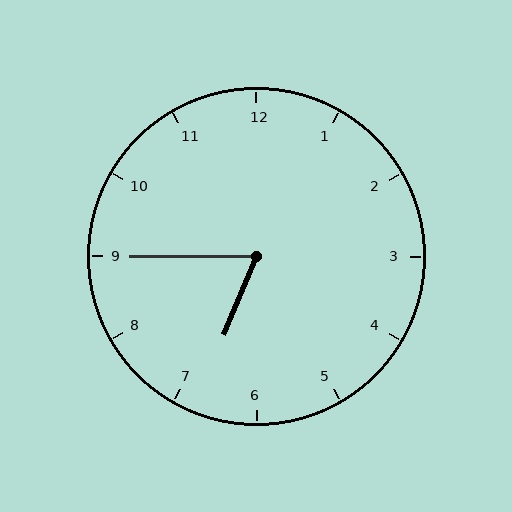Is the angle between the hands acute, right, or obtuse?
It is acute.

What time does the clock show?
6:45.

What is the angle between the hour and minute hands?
Approximately 68 degrees.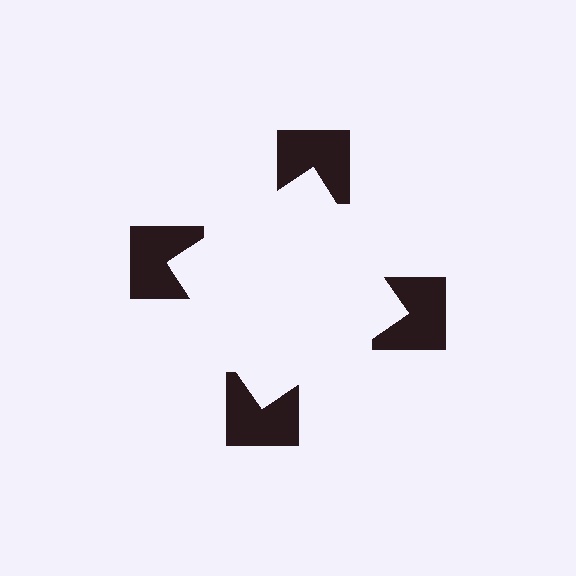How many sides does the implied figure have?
4 sides.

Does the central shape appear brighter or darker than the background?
It typically appears slightly brighter than the background, even though no actual brightness change is drawn.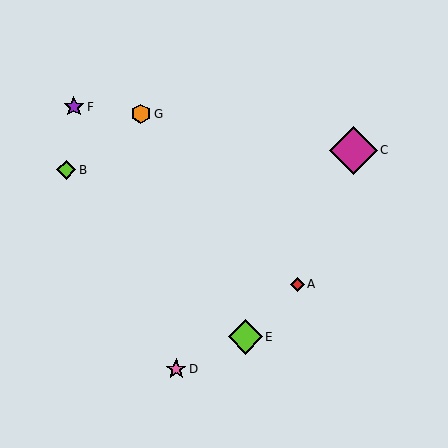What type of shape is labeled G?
Shape G is an orange hexagon.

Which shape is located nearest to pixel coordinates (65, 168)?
The lime diamond (labeled B) at (66, 170) is nearest to that location.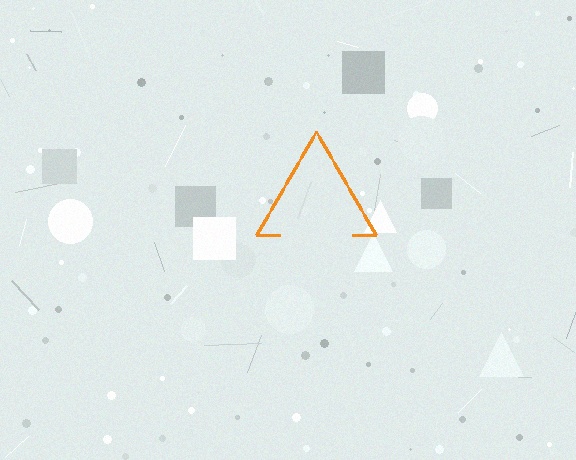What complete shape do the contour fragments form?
The contour fragments form a triangle.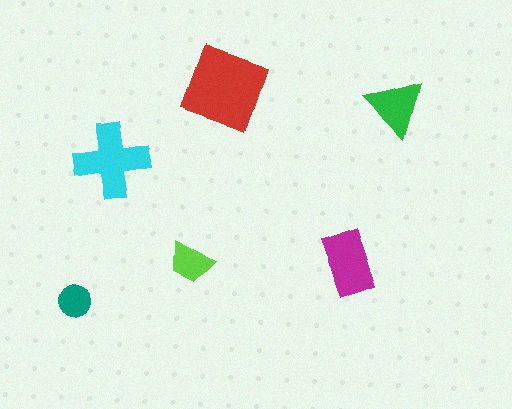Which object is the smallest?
The teal circle.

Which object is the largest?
The red diamond.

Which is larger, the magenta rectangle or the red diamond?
The red diamond.